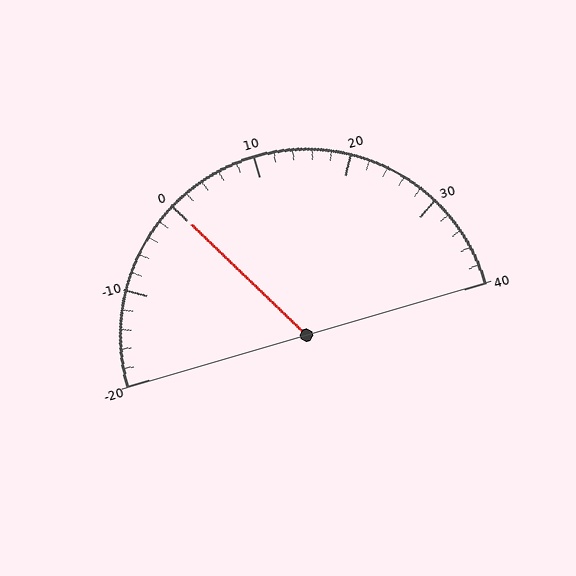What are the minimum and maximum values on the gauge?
The gauge ranges from -20 to 40.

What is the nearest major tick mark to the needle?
The nearest major tick mark is 0.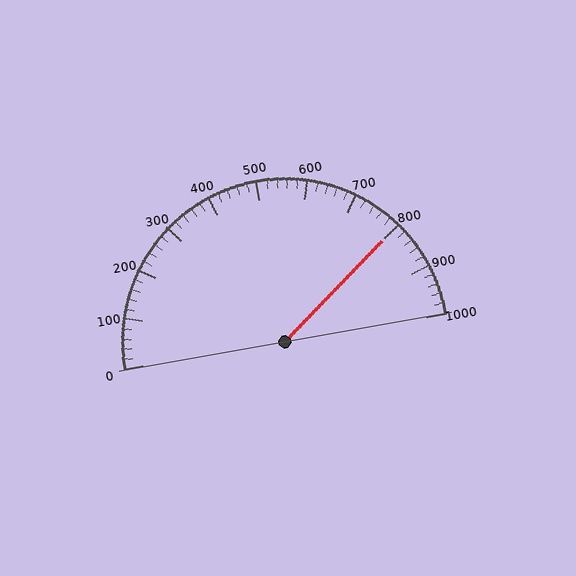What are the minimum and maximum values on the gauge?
The gauge ranges from 0 to 1000.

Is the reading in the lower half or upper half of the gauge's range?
The reading is in the upper half of the range (0 to 1000).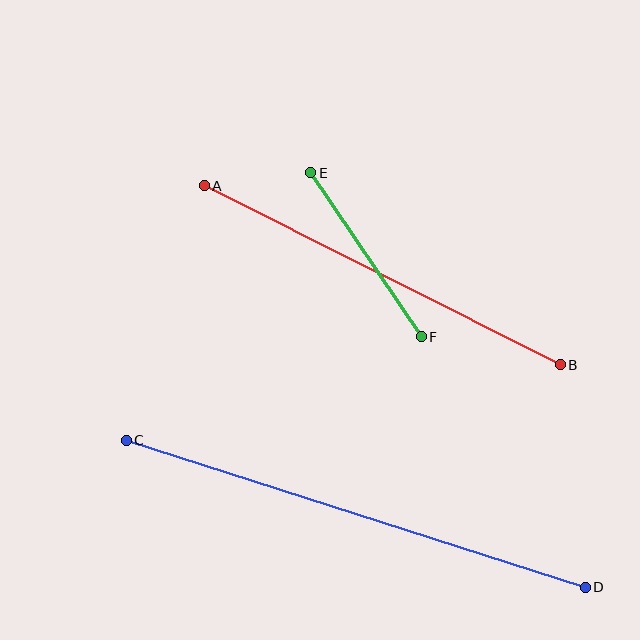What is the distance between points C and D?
The distance is approximately 482 pixels.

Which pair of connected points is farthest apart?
Points C and D are farthest apart.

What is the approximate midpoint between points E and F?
The midpoint is at approximately (366, 255) pixels.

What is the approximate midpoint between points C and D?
The midpoint is at approximately (356, 514) pixels.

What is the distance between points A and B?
The distance is approximately 398 pixels.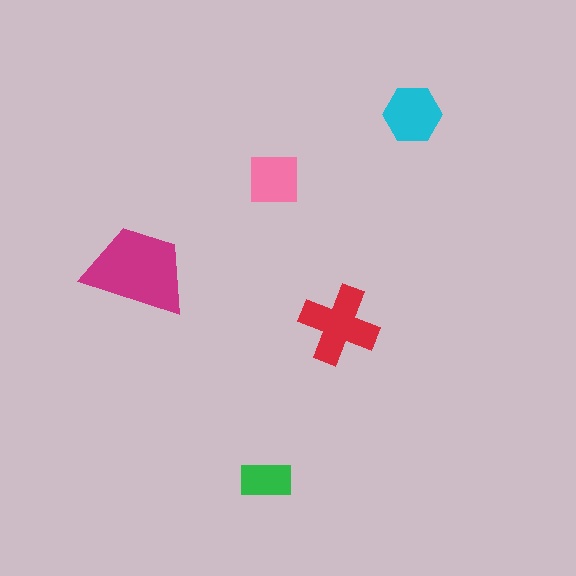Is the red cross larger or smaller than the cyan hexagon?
Larger.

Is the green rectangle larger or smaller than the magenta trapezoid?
Smaller.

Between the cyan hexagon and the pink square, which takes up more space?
The cyan hexagon.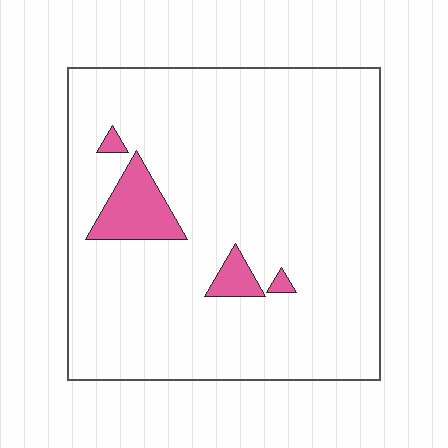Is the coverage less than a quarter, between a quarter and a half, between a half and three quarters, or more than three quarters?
Less than a quarter.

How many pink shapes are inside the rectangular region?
4.